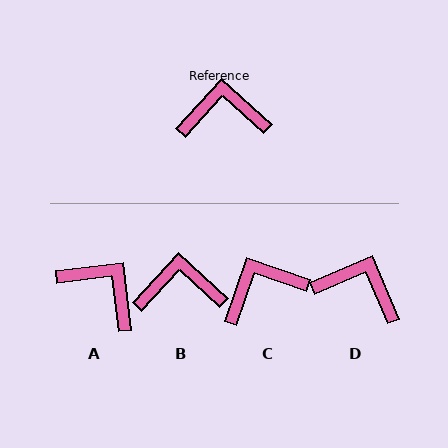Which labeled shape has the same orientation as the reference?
B.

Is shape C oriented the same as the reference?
No, it is off by about 23 degrees.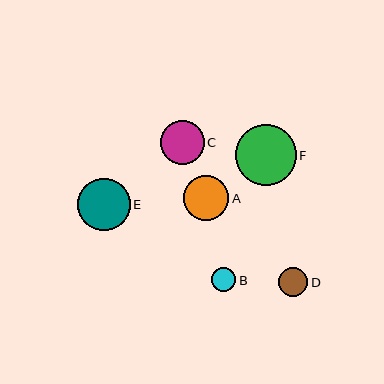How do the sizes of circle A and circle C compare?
Circle A and circle C are approximately the same size.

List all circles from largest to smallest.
From largest to smallest: F, E, A, C, D, B.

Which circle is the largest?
Circle F is the largest with a size of approximately 61 pixels.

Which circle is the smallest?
Circle B is the smallest with a size of approximately 24 pixels.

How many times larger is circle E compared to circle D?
Circle E is approximately 1.8 times the size of circle D.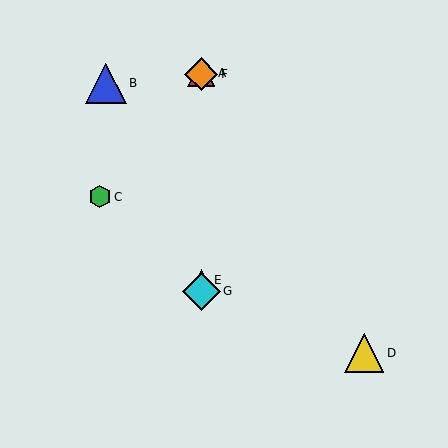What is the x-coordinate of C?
Object C is at x≈100.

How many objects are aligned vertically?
4 objects (A, E, F, G) are aligned vertically.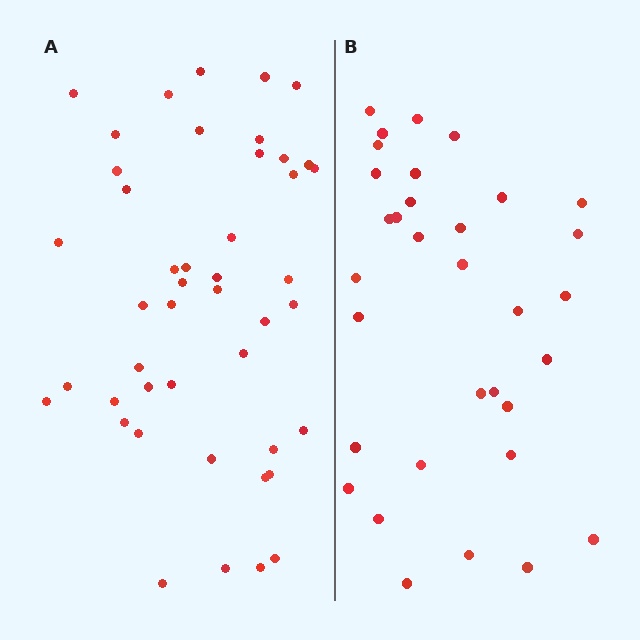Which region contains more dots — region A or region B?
Region A (the left region) has more dots.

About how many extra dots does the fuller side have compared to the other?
Region A has roughly 12 or so more dots than region B.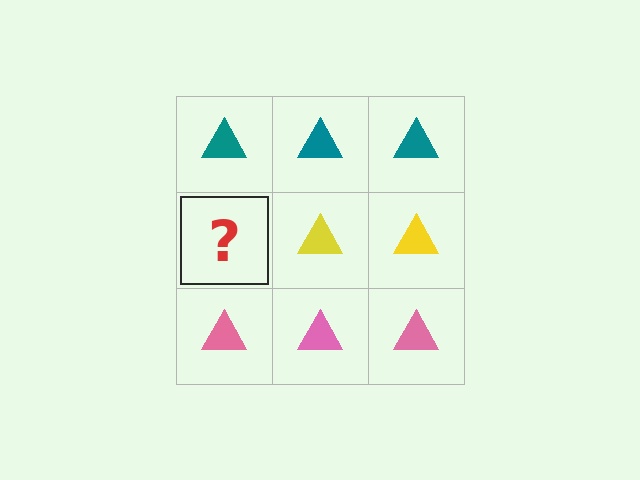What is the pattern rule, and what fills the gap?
The rule is that each row has a consistent color. The gap should be filled with a yellow triangle.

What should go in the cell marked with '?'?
The missing cell should contain a yellow triangle.